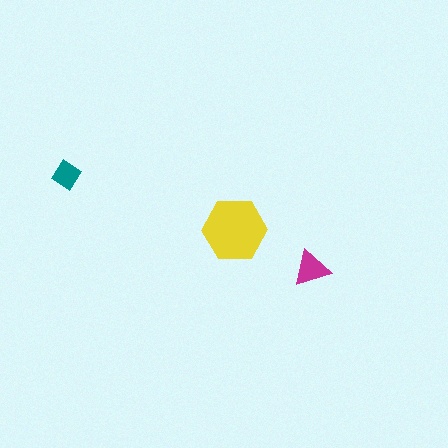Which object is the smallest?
The teal diamond.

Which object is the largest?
The yellow hexagon.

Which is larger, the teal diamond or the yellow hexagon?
The yellow hexagon.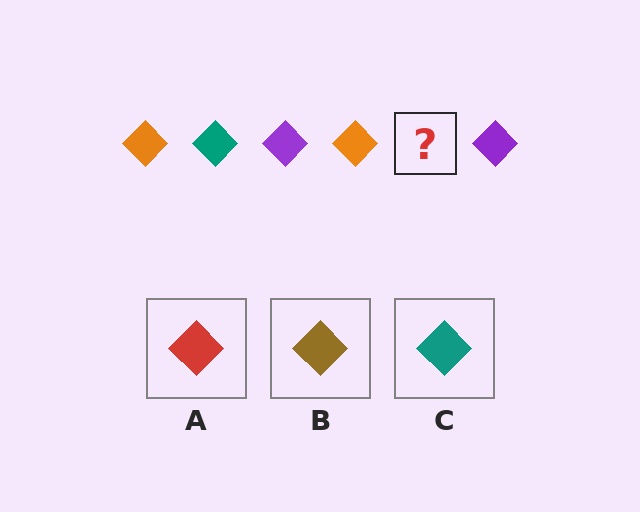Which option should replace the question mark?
Option C.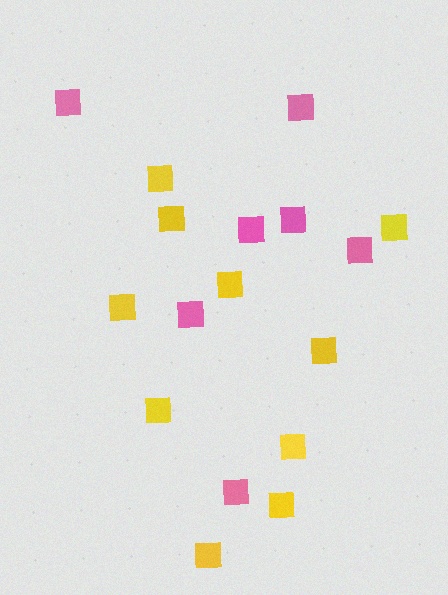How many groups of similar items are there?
There are 2 groups: one group of pink squares (7) and one group of yellow squares (10).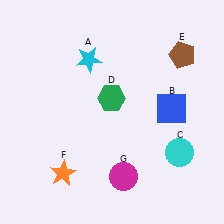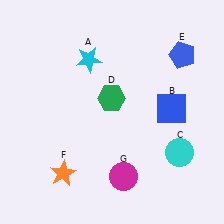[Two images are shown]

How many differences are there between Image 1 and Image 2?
There is 1 difference between the two images.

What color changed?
The pentagon (E) changed from brown in Image 1 to blue in Image 2.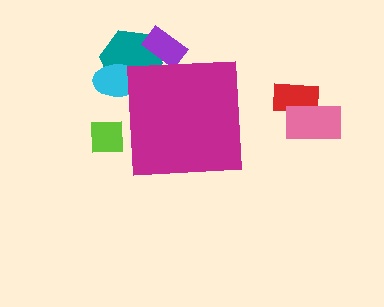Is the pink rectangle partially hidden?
No, the pink rectangle is fully visible.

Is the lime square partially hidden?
Yes, the lime square is partially hidden behind the magenta square.